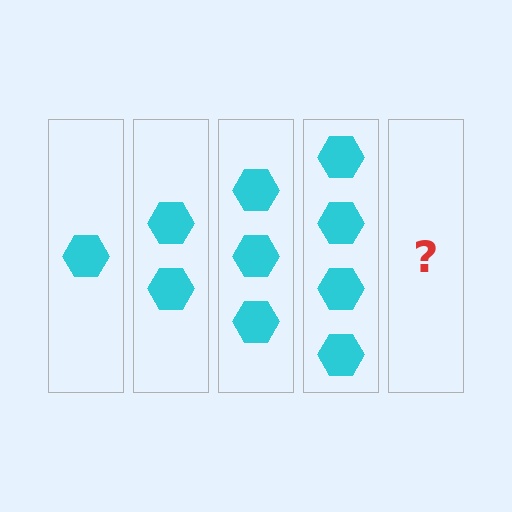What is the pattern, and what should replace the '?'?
The pattern is that each step adds one more hexagon. The '?' should be 5 hexagons.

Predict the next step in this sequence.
The next step is 5 hexagons.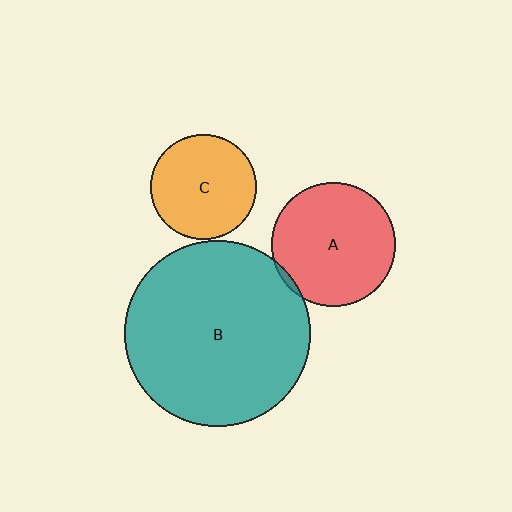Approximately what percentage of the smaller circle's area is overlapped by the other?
Approximately 5%.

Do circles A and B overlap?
Yes.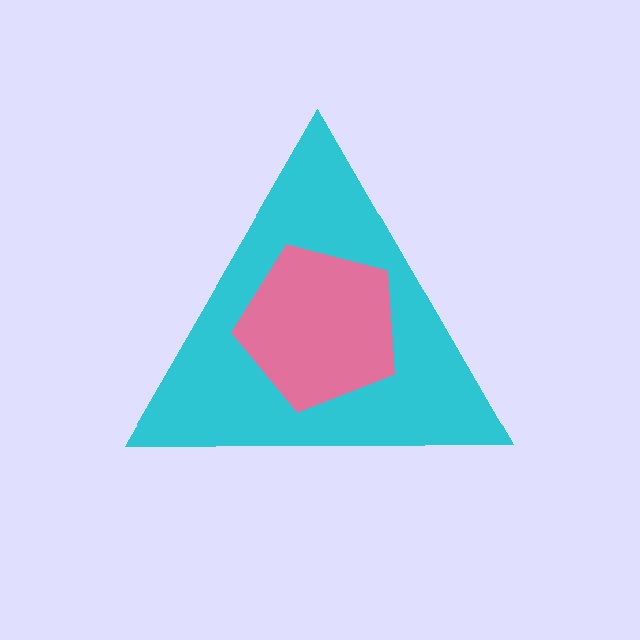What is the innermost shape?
The pink pentagon.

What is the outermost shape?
The cyan triangle.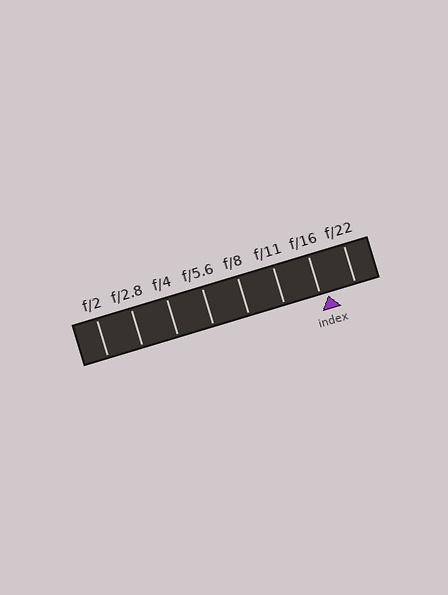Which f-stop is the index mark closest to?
The index mark is closest to f/16.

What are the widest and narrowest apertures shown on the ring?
The widest aperture shown is f/2 and the narrowest is f/22.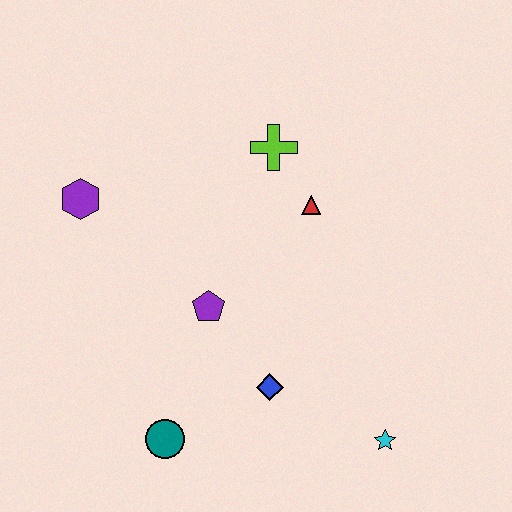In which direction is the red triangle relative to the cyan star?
The red triangle is above the cyan star.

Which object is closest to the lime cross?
The red triangle is closest to the lime cross.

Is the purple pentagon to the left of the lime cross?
Yes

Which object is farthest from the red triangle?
The teal circle is farthest from the red triangle.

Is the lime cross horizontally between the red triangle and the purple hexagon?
Yes